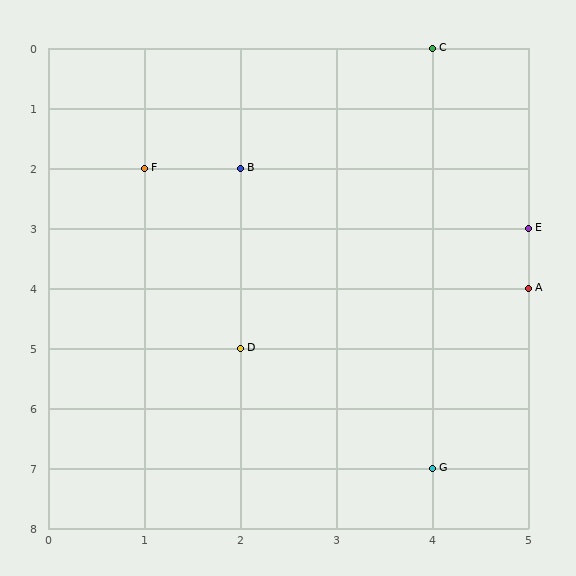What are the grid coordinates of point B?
Point B is at grid coordinates (2, 2).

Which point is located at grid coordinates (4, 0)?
Point C is at (4, 0).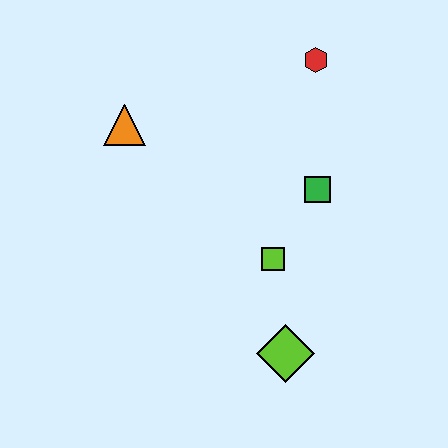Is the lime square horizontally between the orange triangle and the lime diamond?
Yes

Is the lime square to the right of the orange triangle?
Yes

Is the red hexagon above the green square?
Yes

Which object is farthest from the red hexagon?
The lime diamond is farthest from the red hexagon.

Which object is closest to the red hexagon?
The green square is closest to the red hexagon.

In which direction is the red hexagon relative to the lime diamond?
The red hexagon is above the lime diamond.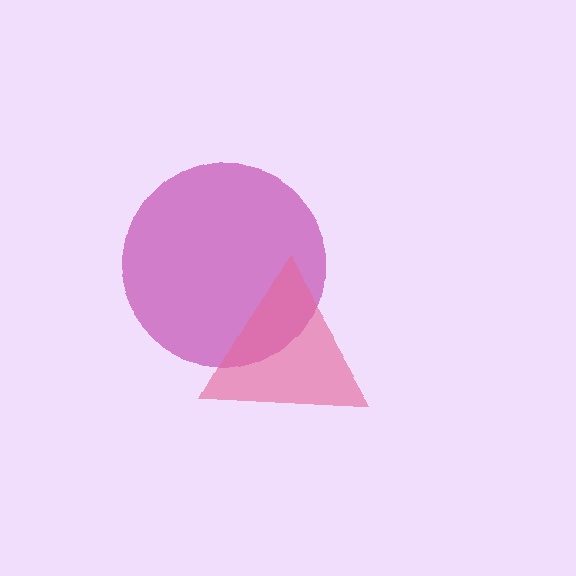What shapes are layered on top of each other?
The layered shapes are: a magenta circle, a pink triangle.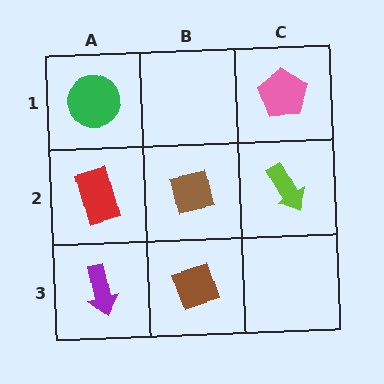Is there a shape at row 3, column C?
No, that cell is empty.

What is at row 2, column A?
A red rectangle.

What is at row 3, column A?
A purple arrow.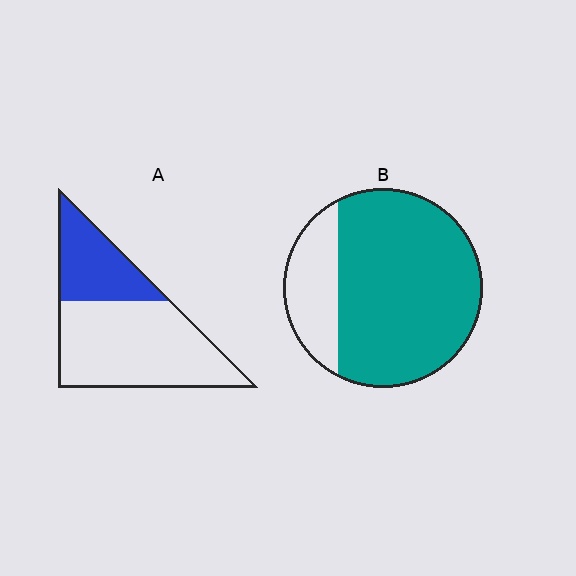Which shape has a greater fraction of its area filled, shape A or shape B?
Shape B.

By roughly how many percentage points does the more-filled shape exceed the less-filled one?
By roughly 45 percentage points (B over A).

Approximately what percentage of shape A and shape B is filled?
A is approximately 30% and B is approximately 80%.